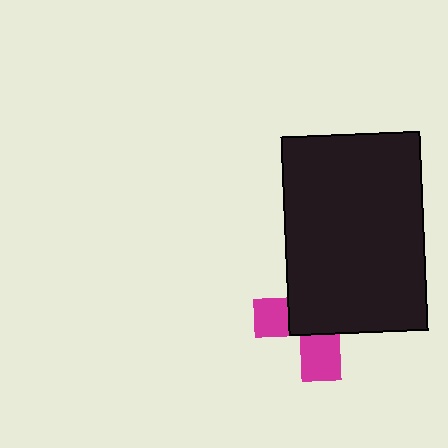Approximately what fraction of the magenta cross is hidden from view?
Roughly 64% of the magenta cross is hidden behind the black rectangle.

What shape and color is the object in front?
The object in front is a black rectangle.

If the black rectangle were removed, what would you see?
You would see the complete magenta cross.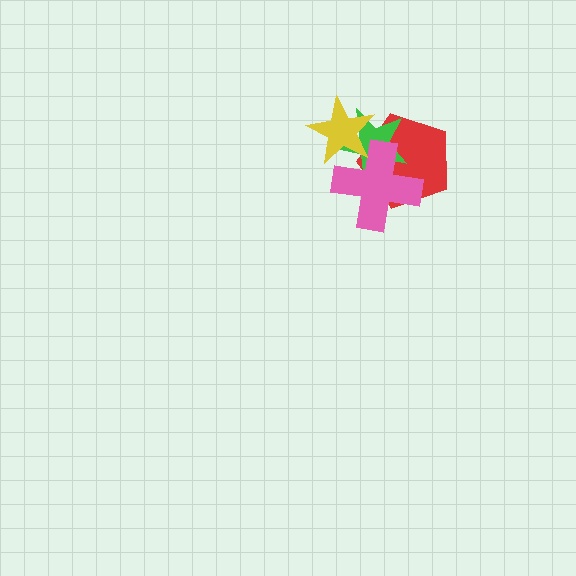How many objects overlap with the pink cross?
3 objects overlap with the pink cross.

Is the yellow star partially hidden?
No, no other shape covers it.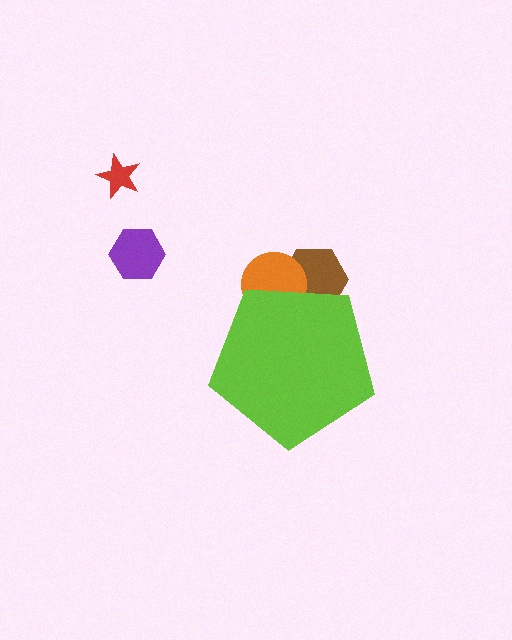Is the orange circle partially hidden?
Yes, the orange circle is partially hidden behind the lime pentagon.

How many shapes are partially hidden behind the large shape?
2 shapes are partially hidden.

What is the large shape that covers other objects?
A lime pentagon.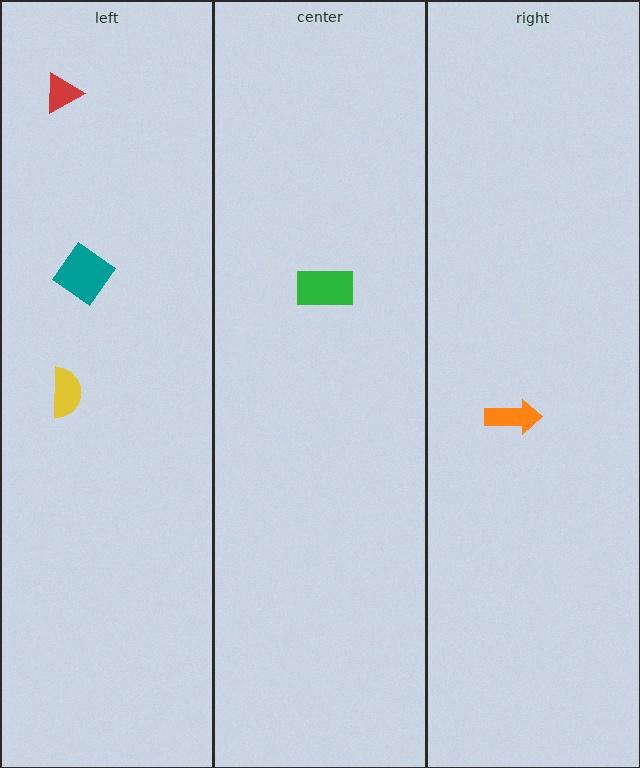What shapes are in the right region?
The orange arrow.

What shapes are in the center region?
The green rectangle.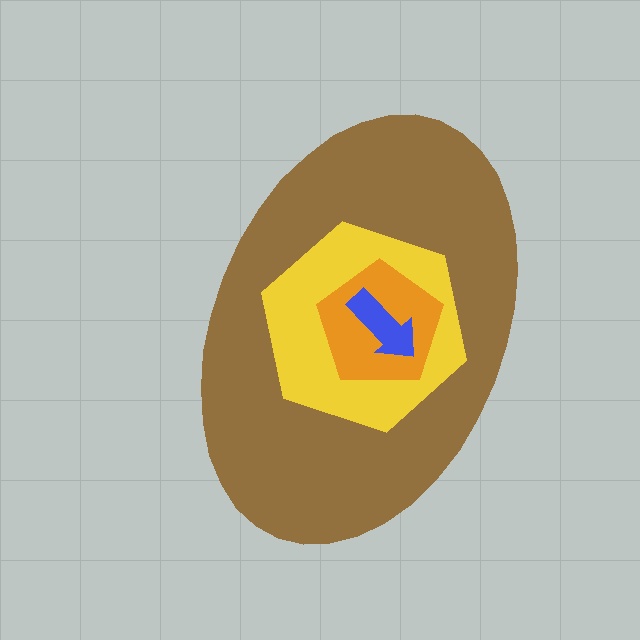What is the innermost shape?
The blue arrow.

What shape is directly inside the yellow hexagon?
The orange pentagon.